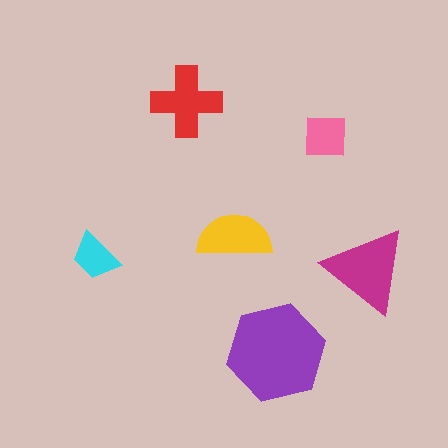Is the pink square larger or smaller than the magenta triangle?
Smaller.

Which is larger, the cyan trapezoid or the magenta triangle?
The magenta triangle.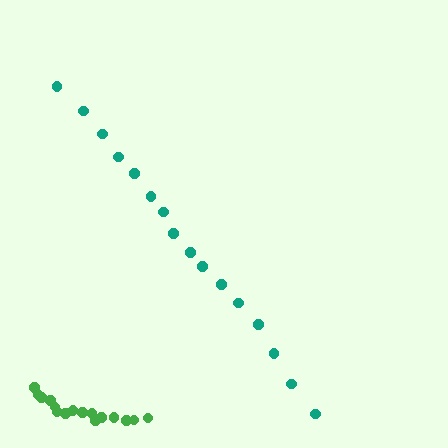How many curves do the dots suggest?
There are 2 distinct paths.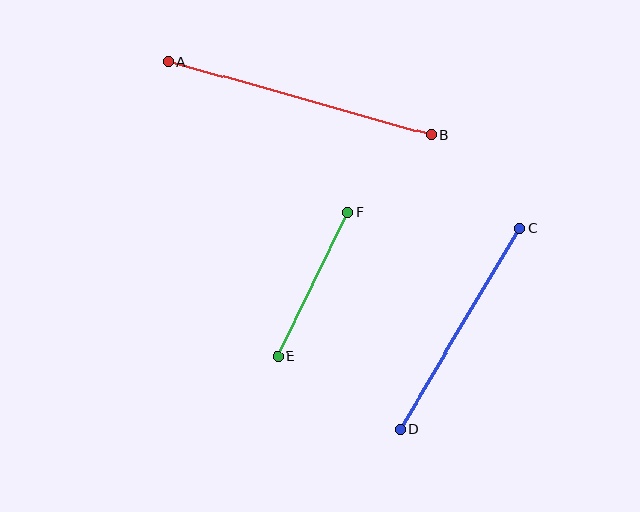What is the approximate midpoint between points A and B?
The midpoint is at approximately (300, 98) pixels.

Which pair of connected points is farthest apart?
Points A and B are farthest apart.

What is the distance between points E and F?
The distance is approximately 160 pixels.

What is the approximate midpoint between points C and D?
The midpoint is at approximately (460, 328) pixels.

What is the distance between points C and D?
The distance is approximately 233 pixels.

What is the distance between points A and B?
The distance is approximately 273 pixels.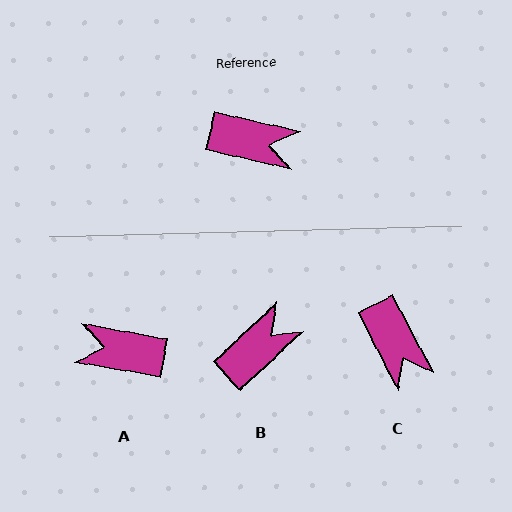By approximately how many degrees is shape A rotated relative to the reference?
Approximately 177 degrees clockwise.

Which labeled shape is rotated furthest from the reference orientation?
A, about 177 degrees away.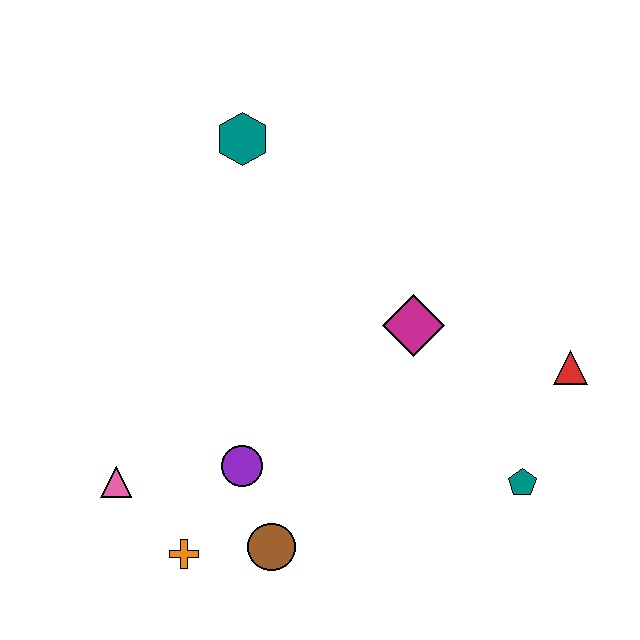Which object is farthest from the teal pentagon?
The teal hexagon is farthest from the teal pentagon.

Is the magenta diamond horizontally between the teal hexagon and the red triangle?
Yes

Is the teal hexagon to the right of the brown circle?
No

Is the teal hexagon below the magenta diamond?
No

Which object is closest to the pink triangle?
The orange cross is closest to the pink triangle.